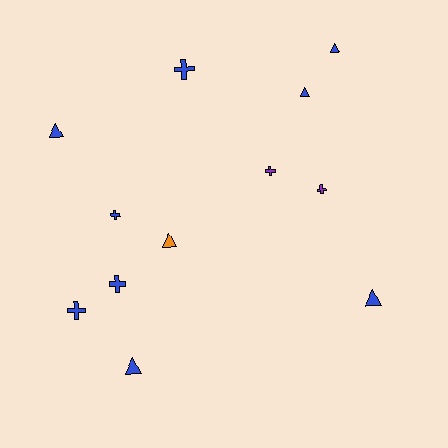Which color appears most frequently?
Blue, with 9 objects.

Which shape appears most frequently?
Triangle, with 6 objects.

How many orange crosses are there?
There are no orange crosses.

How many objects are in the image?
There are 12 objects.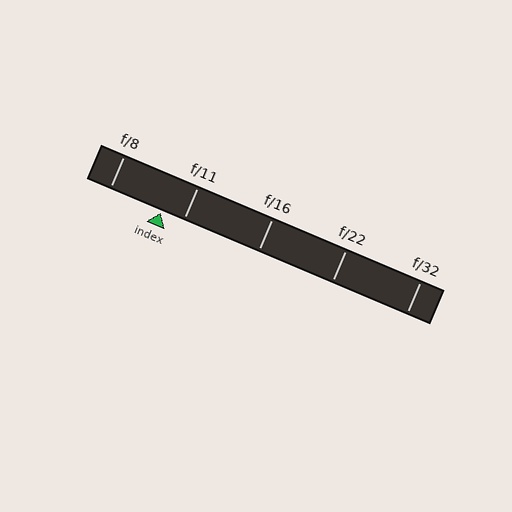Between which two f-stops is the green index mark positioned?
The index mark is between f/8 and f/11.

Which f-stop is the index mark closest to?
The index mark is closest to f/11.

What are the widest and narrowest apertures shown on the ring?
The widest aperture shown is f/8 and the narrowest is f/32.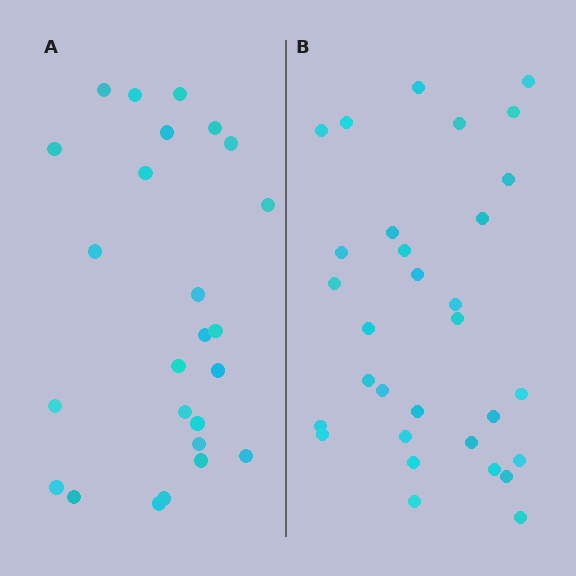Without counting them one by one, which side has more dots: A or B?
Region B (the right region) has more dots.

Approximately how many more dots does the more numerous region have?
Region B has about 6 more dots than region A.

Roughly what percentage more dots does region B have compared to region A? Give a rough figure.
About 25% more.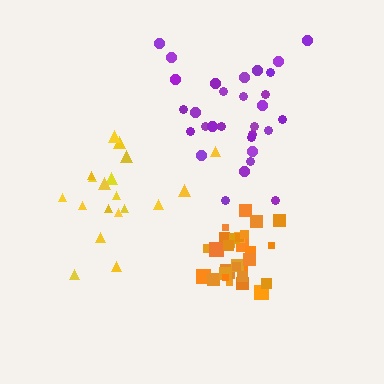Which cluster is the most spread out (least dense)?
Purple.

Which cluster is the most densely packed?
Orange.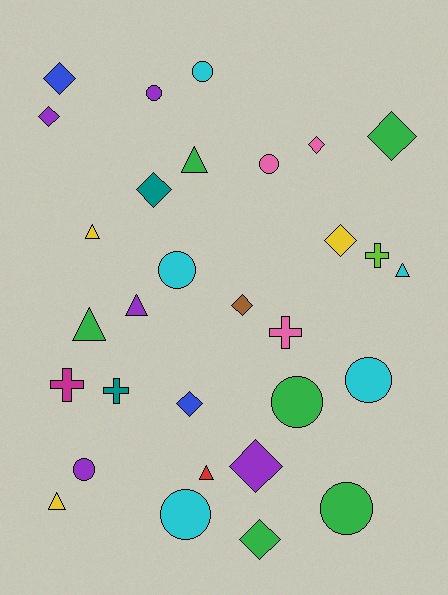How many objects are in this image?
There are 30 objects.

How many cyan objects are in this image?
There are 5 cyan objects.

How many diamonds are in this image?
There are 10 diamonds.